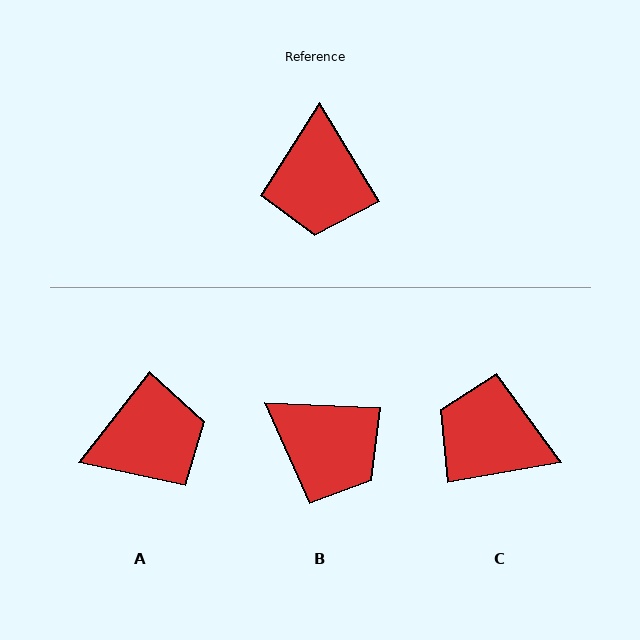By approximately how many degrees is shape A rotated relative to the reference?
Approximately 110 degrees counter-clockwise.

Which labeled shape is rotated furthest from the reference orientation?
C, about 112 degrees away.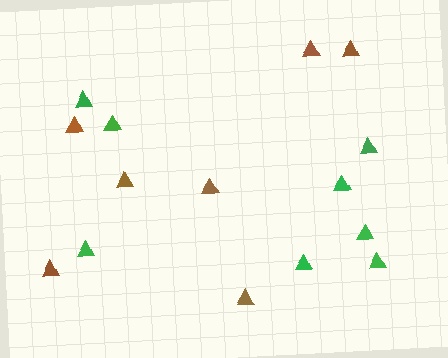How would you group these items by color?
There are 2 groups: one group of brown triangles (7) and one group of green triangles (8).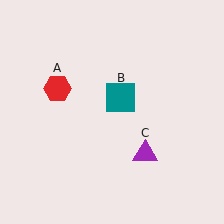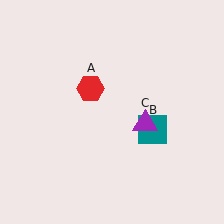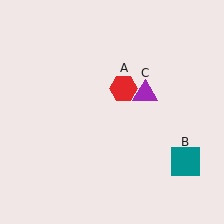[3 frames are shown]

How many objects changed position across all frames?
3 objects changed position: red hexagon (object A), teal square (object B), purple triangle (object C).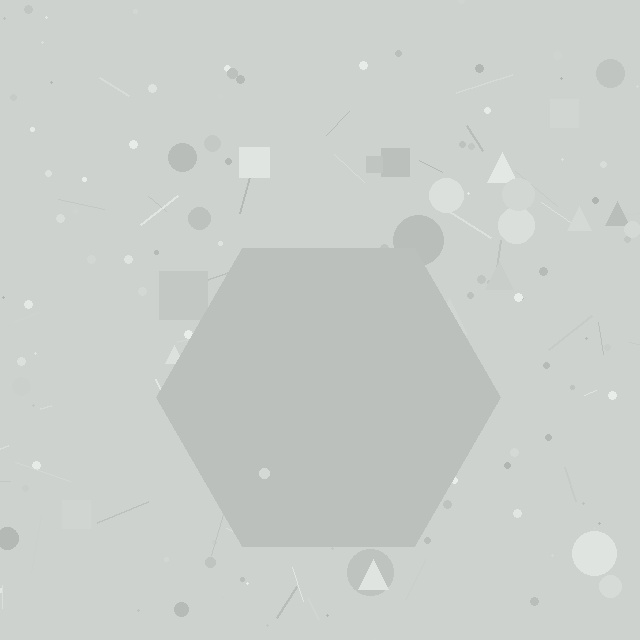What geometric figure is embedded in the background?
A hexagon is embedded in the background.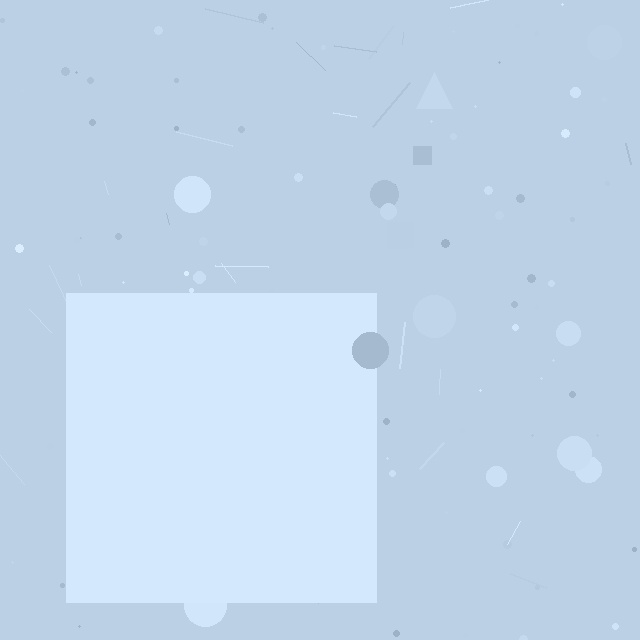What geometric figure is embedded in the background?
A square is embedded in the background.